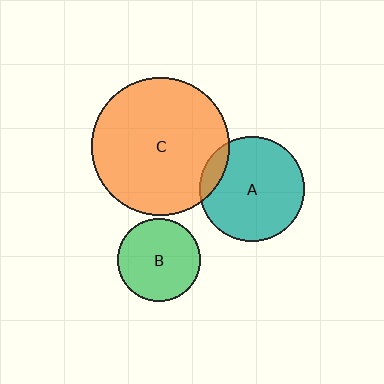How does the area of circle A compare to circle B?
Approximately 1.6 times.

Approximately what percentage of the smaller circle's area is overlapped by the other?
Approximately 10%.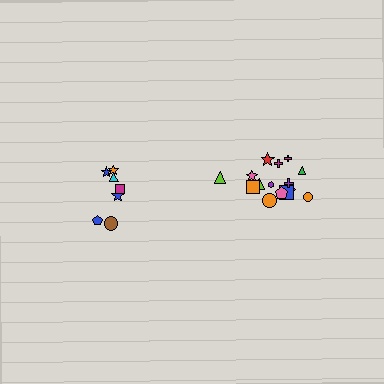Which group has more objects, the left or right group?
The right group.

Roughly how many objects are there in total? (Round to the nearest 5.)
Roughly 20 objects in total.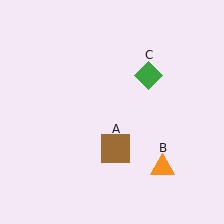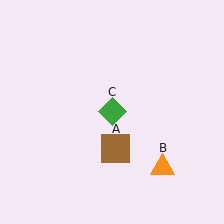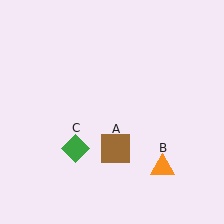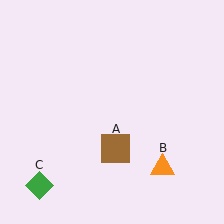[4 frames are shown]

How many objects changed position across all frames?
1 object changed position: green diamond (object C).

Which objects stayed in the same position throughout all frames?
Brown square (object A) and orange triangle (object B) remained stationary.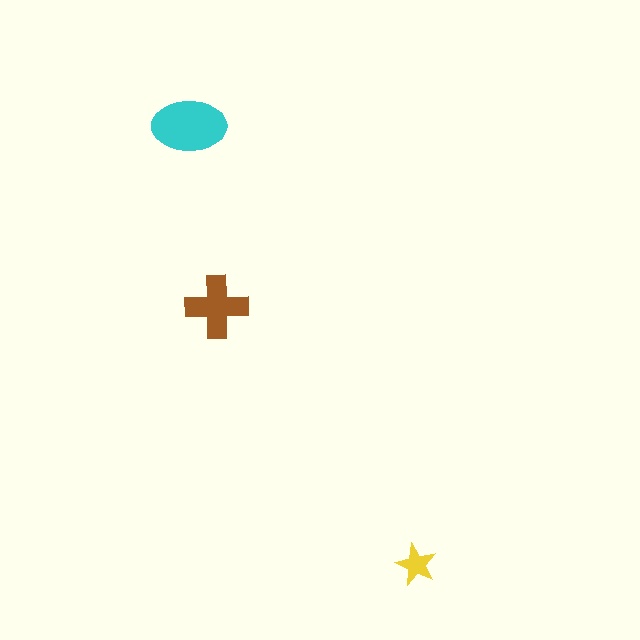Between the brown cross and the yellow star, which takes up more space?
The brown cross.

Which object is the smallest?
The yellow star.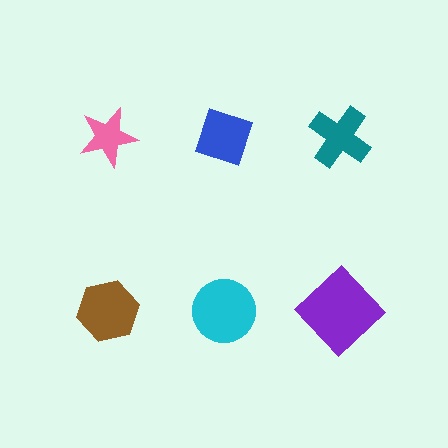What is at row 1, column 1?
A pink star.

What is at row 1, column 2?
A blue diamond.